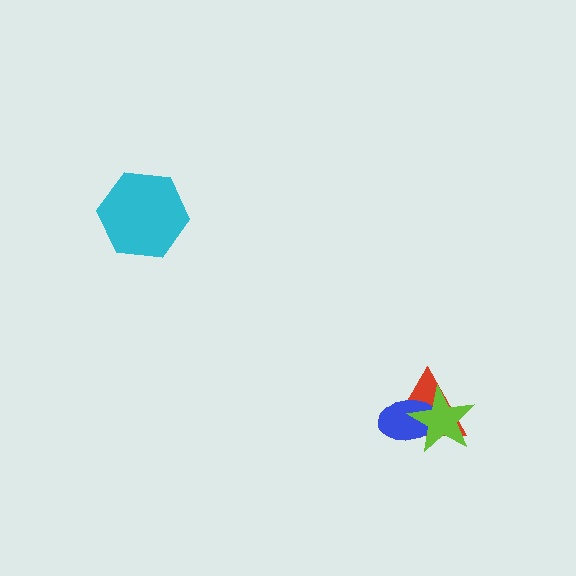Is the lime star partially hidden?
No, no other shape covers it.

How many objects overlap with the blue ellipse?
2 objects overlap with the blue ellipse.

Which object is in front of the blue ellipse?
The lime star is in front of the blue ellipse.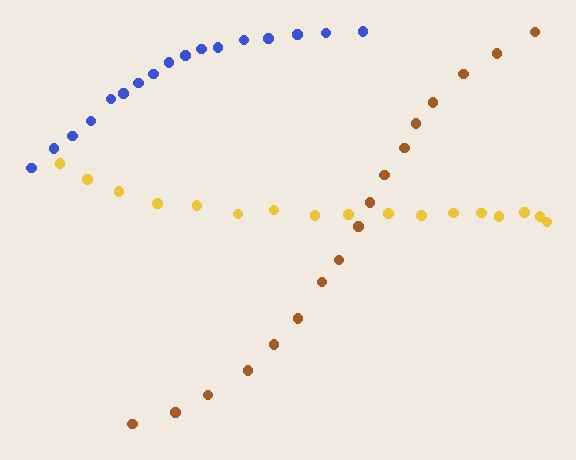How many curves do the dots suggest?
There are 3 distinct paths.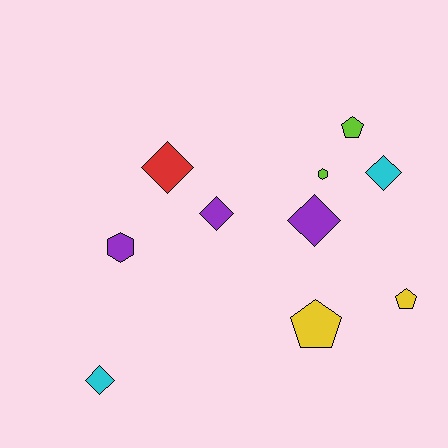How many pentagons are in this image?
There are 3 pentagons.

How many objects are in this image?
There are 10 objects.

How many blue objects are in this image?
There are no blue objects.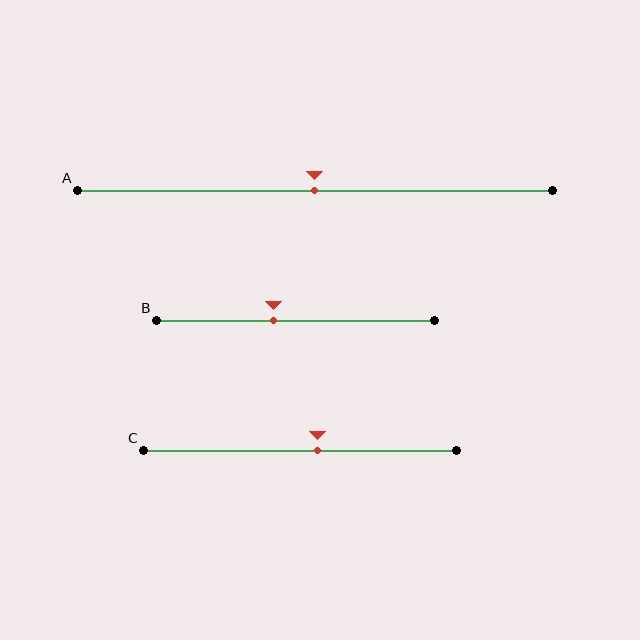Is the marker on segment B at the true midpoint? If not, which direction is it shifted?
No, the marker on segment B is shifted to the left by about 8% of the segment length.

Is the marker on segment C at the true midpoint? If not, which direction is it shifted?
No, the marker on segment C is shifted to the right by about 6% of the segment length.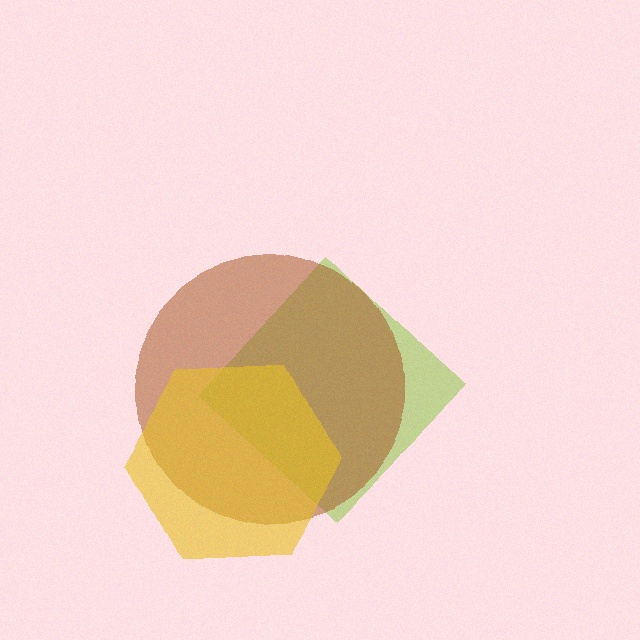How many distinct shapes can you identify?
There are 3 distinct shapes: a lime diamond, a brown circle, a yellow hexagon.